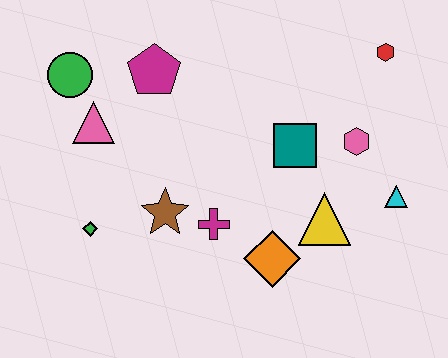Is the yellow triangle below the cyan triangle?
Yes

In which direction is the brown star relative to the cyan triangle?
The brown star is to the left of the cyan triangle.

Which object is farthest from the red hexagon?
The green diamond is farthest from the red hexagon.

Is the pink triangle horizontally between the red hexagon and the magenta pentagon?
No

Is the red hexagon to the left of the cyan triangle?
Yes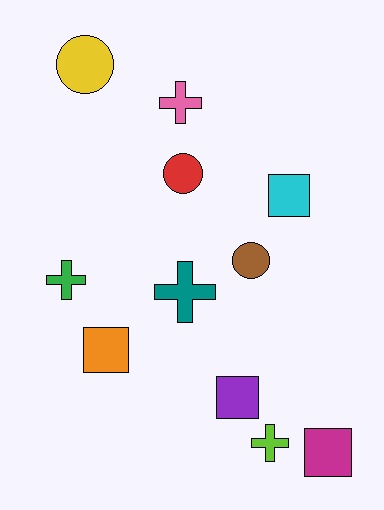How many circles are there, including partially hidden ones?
There are 3 circles.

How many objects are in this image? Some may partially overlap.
There are 11 objects.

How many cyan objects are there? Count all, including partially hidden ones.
There is 1 cyan object.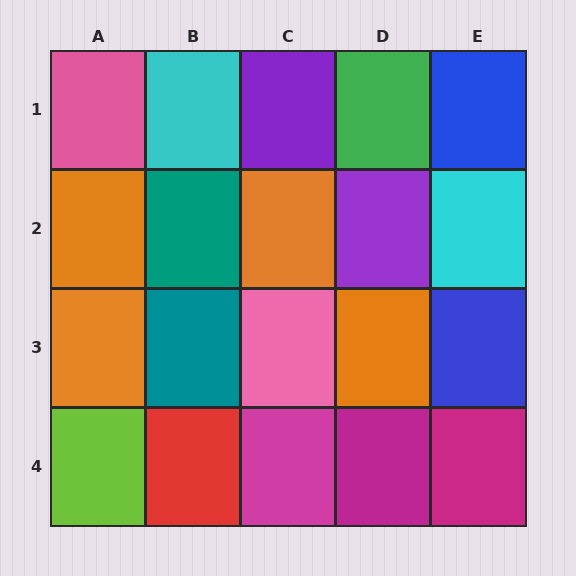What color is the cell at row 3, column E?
Blue.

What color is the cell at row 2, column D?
Purple.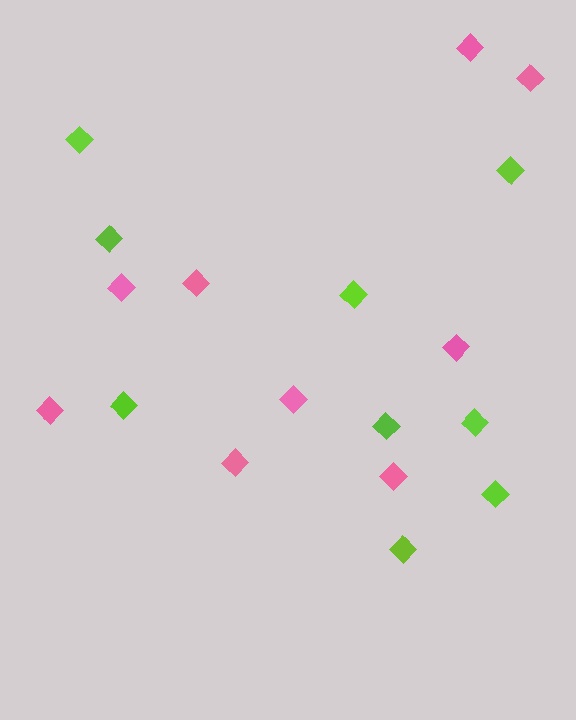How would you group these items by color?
There are 2 groups: one group of pink diamonds (9) and one group of lime diamonds (9).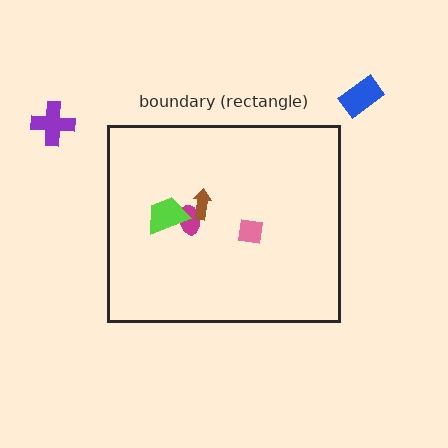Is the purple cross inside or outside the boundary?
Outside.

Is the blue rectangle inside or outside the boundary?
Outside.